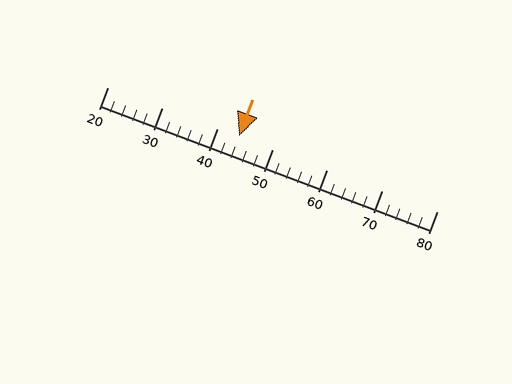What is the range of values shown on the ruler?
The ruler shows values from 20 to 80.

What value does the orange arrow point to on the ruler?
The orange arrow points to approximately 44.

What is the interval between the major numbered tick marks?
The major tick marks are spaced 10 units apart.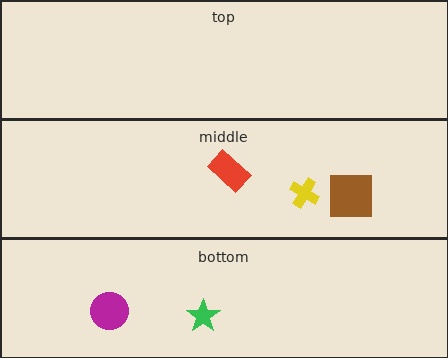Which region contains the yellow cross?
The middle region.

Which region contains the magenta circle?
The bottom region.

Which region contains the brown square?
The middle region.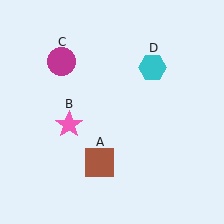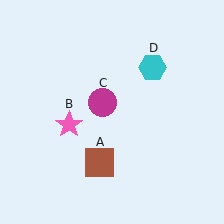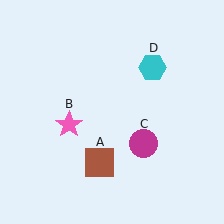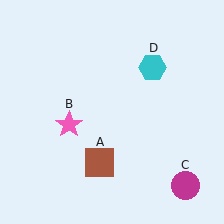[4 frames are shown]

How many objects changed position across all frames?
1 object changed position: magenta circle (object C).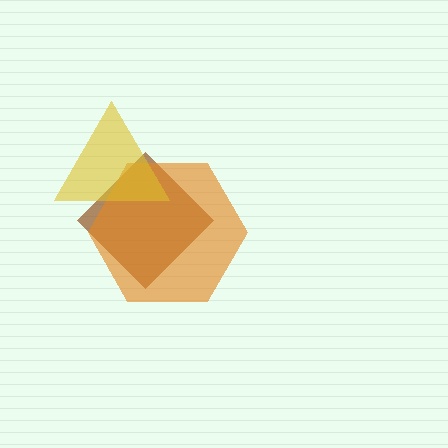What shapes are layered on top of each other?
The layered shapes are: a brown diamond, an orange hexagon, a yellow triangle.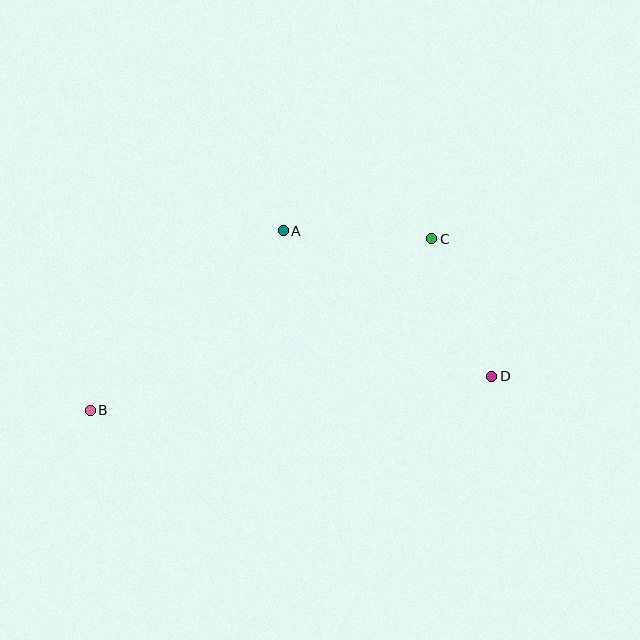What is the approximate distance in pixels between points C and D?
The distance between C and D is approximately 150 pixels.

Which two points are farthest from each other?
Points B and D are farthest from each other.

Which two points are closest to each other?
Points A and C are closest to each other.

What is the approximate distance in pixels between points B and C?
The distance between B and C is approximately 382 pixels.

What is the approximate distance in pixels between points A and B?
The distance between A and B is approximately 263 pixels.